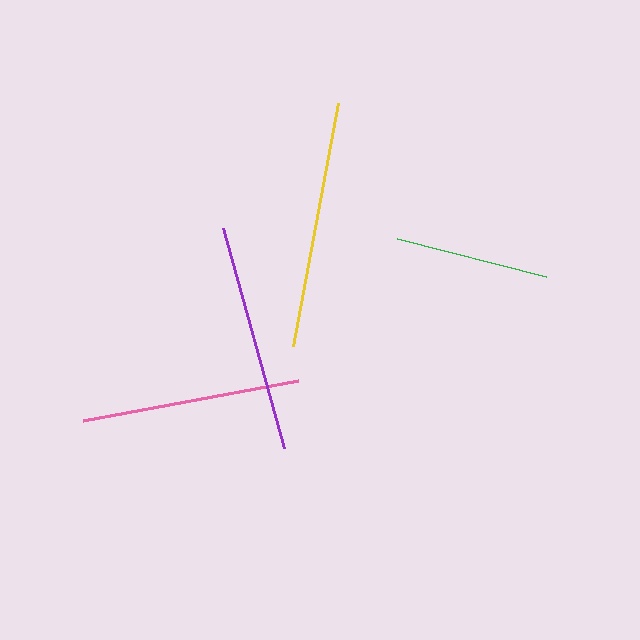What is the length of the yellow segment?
The yellow segment is approximately 247 pixels long.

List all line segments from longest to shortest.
From longest to shortest: yellow, purple, pink, green.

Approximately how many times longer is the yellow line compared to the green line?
The yellow line is approximately 1.6 times the length of the green line.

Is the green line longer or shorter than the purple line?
The purple line is longer than the green line.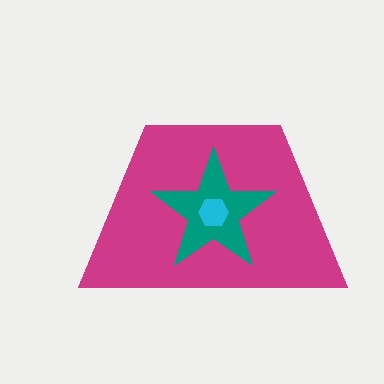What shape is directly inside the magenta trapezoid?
The teal star.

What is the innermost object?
The cyan hexagon.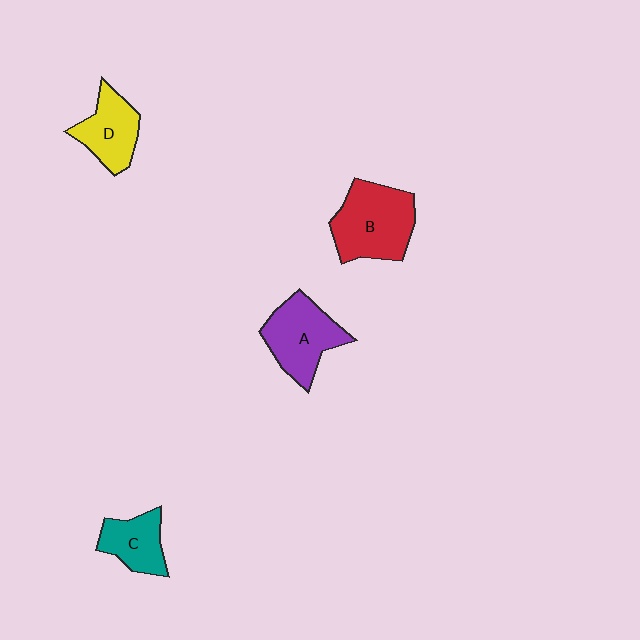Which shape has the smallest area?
Shape C (teal).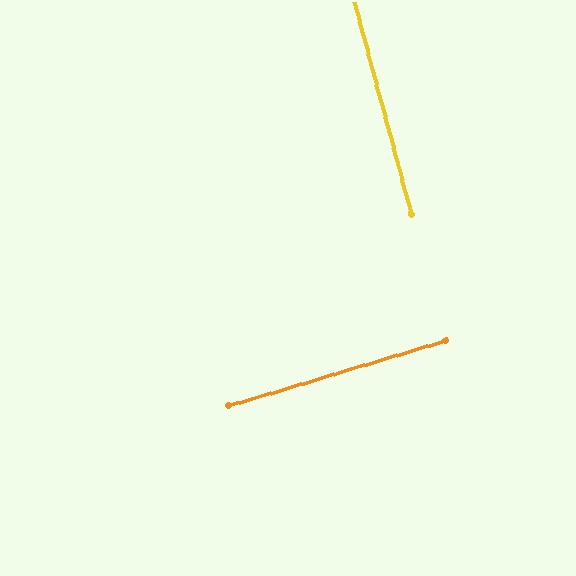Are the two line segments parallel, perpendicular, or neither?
Perpendicular — they meet at approximately 88°.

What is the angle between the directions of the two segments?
Approximately 88 degrees.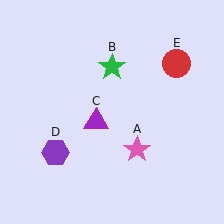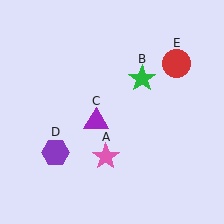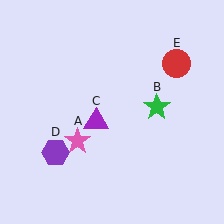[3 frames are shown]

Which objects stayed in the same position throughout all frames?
Purple triangle (object C) and purple hexagon (object D) and red circle (object E) remained stationary.